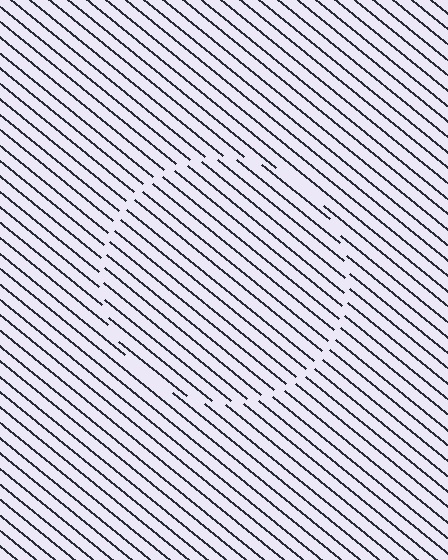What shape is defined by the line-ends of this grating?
An illusory circle. The interior of the shape contains the same grating, shifted by half a period — the contour is defined by the phase discontinuity where line-ends from the inner and outer gratings abut.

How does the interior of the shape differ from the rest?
The interior of the shape contains the same grating, shifted by half a period — the contour is defined by the phase discontinuity where line-ends from the inner and outer gratings abut.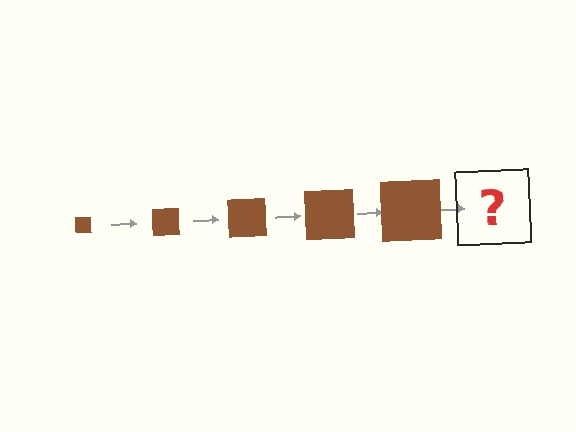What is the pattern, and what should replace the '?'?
The pattern is that the square gets progressively larger each step. The '?' should be a brown square, larger than the previous one.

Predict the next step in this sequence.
The next step is a brown square, larger than the previous one.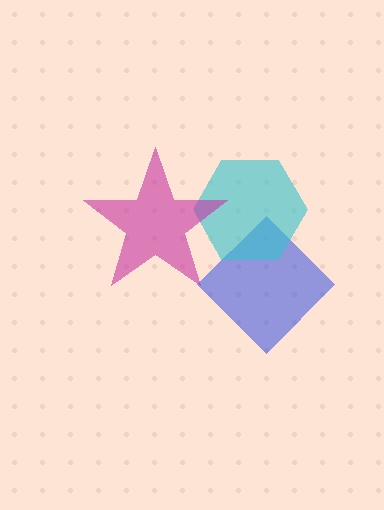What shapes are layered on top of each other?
The layered shapes are: a blue diamond, a cyan hexagon, a magenta star.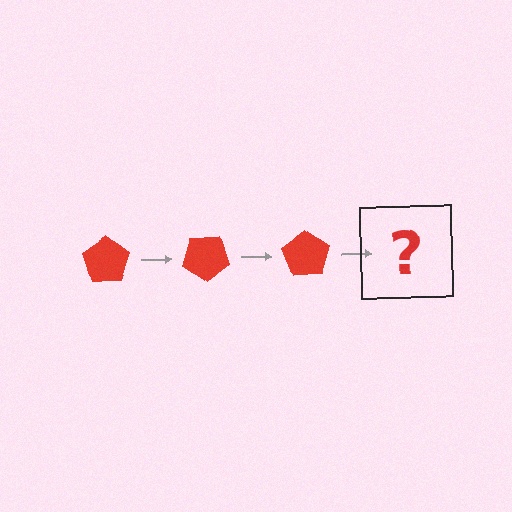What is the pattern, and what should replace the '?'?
The pattern is that the pentagon rotates 35 degrees each step. The '?' should be a red pentagon rotated 105 degrees.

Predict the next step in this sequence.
The next step is a red pentagon rotated 105 degrees.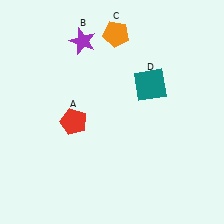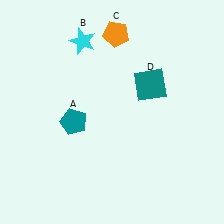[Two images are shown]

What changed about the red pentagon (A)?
In Image 1, A is red. In Image 2, it changed to teal.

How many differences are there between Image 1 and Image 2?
There are 2 differences between the two images.